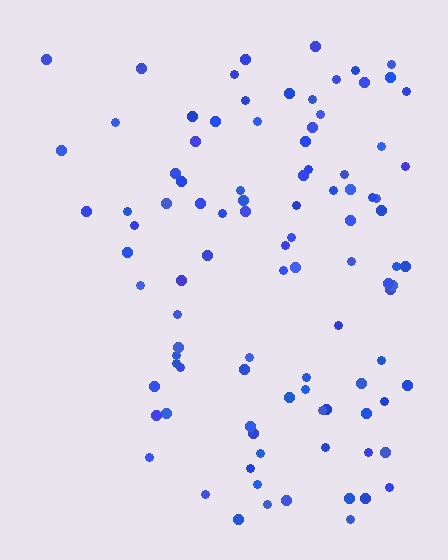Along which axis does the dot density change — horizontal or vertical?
Horizontal.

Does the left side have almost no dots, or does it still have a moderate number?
Still a moderate number, just noticeably fewer than the right.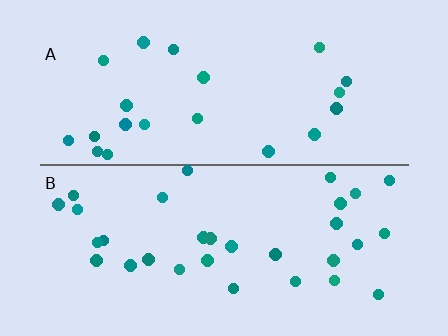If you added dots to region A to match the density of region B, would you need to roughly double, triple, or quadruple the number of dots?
Approximately double.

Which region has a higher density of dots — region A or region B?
B (the bottom).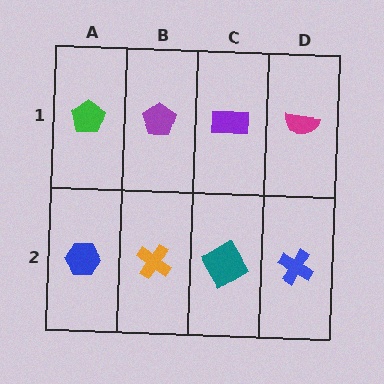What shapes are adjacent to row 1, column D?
A blue cross (row 2, column D), a purple rectangle (row 1, column C).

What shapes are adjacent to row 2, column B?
A purple pentagon (row 1, column B), a blue hexagon (row 2, column A), a teal diamond (row 2, column C).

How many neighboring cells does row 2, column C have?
3.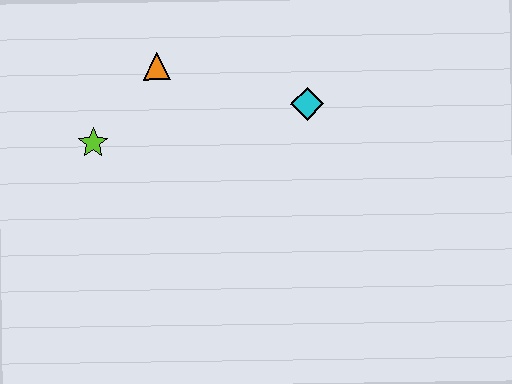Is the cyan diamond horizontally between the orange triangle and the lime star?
No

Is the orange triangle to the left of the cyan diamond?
Yes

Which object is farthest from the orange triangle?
The cyan diamond is farthest from the orange triangle.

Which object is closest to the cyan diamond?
The orange triangle is closest to the cyan diamond.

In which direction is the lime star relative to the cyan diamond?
The lime star is to the left of the cyan diamond.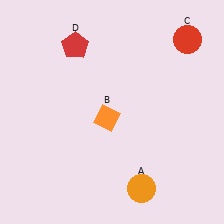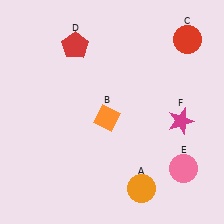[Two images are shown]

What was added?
A pink circle (E), a magenta star (F) were added in Image 2.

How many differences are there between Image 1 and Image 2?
There are 2 differences between the two images.